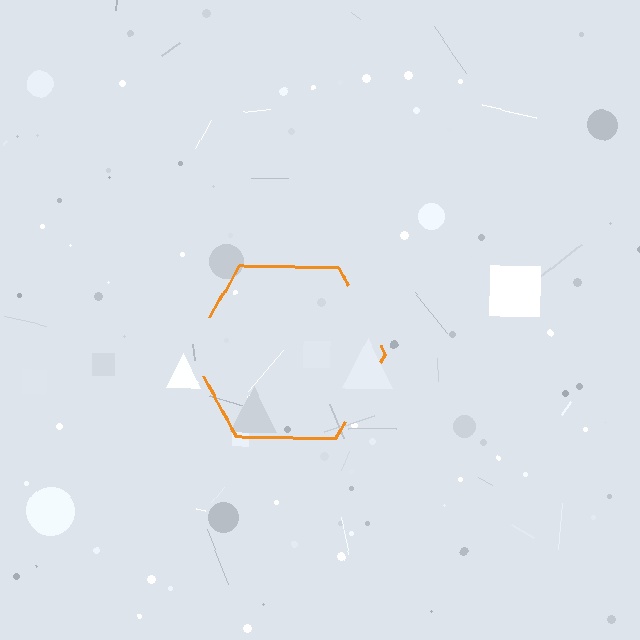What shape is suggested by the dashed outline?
The dashed outline suggests a hexagon.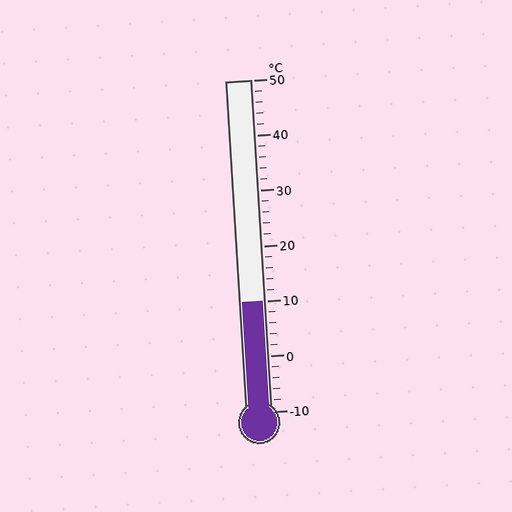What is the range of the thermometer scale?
The thermometer scale ranges from -10°C to 50°C.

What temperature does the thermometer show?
The thermometer shows approximately 10°C.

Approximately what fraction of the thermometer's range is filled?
The thermometer is filled to approximately 35% of its range.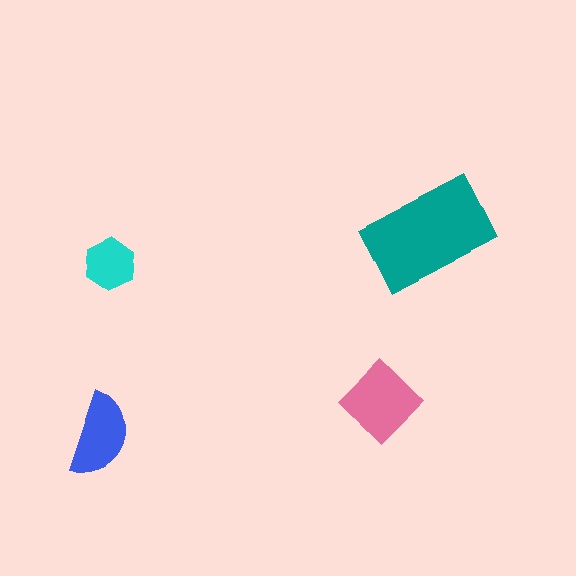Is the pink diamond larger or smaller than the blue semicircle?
Larger.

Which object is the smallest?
The cyan hexagon.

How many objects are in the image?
There are 4 objects in the image.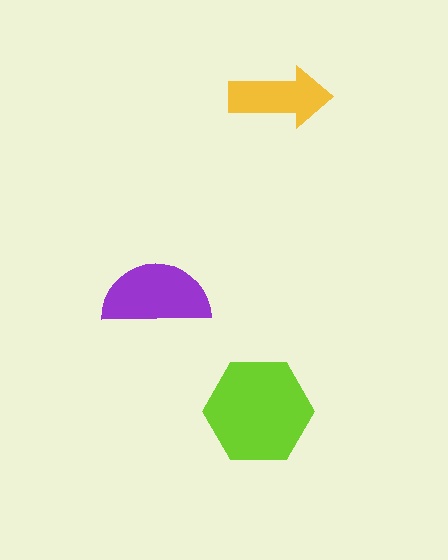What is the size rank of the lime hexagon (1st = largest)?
1st.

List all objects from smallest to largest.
The yellow arrow, the purple semicircle, the lime hexagon.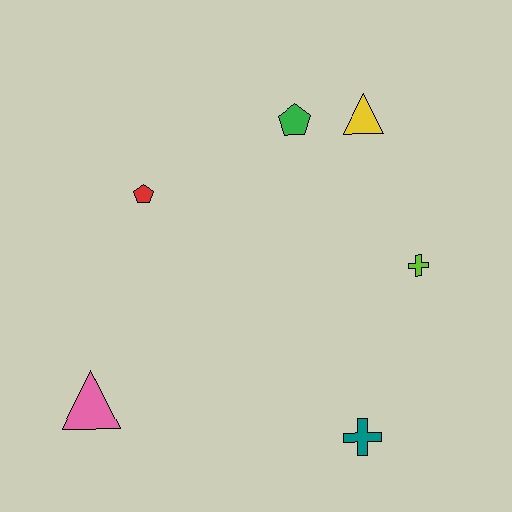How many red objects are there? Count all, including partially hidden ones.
There is 1 red object.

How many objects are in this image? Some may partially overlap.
There are 6 objects.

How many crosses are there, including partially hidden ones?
There are 2 crosses.